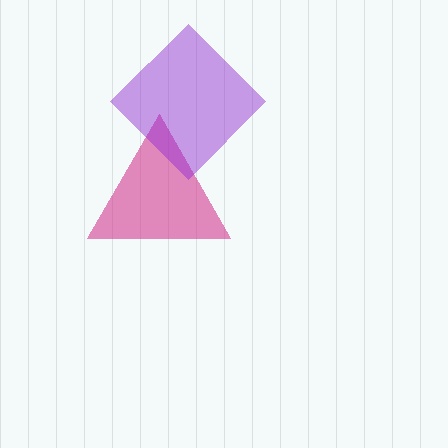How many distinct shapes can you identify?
There are 2 distinct shapes: a magenta triangle, a purple diamond.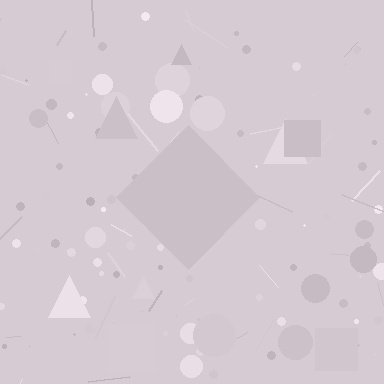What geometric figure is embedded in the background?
A diamond is embedded in the background.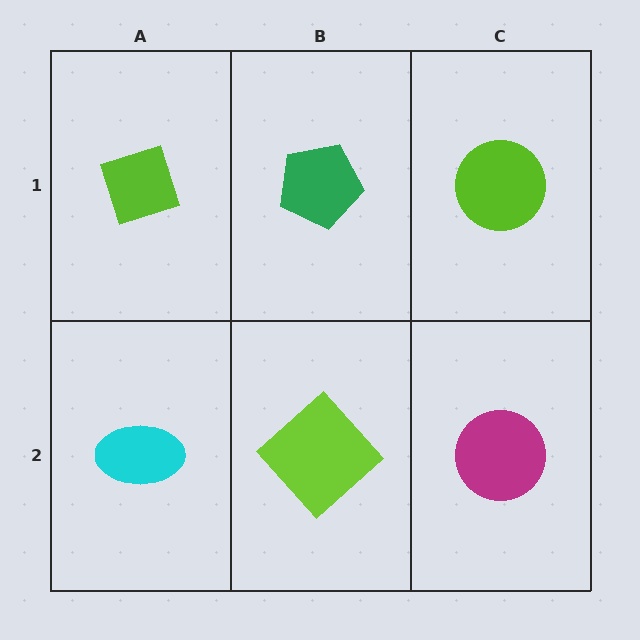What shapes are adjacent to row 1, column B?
A lime diamond (row 2, column B), a lime diamond (row 1, column A), a lime circle (row 1, column C).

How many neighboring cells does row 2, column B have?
3.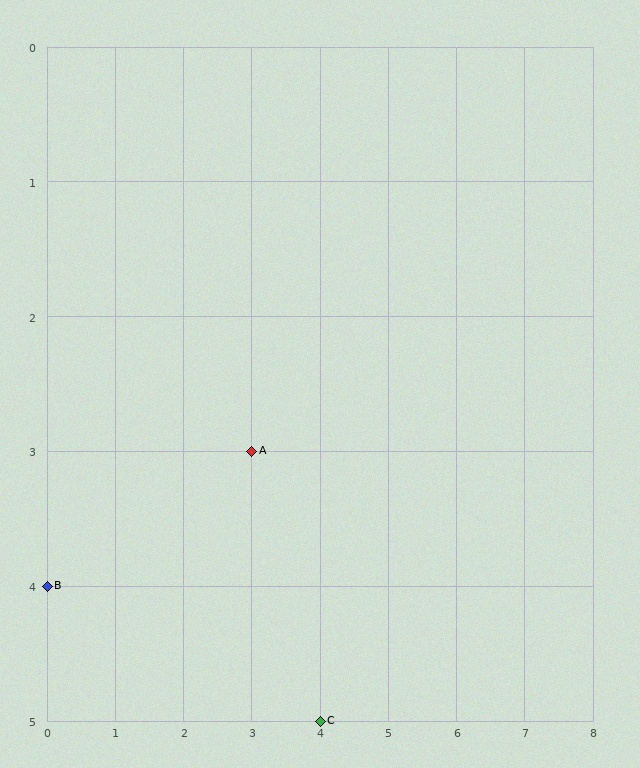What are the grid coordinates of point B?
Point B is at grid coordinates (0, 4).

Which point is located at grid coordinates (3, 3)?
Point A is at (3, 3).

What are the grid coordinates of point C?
Point C is at grid coordinates (4, 5).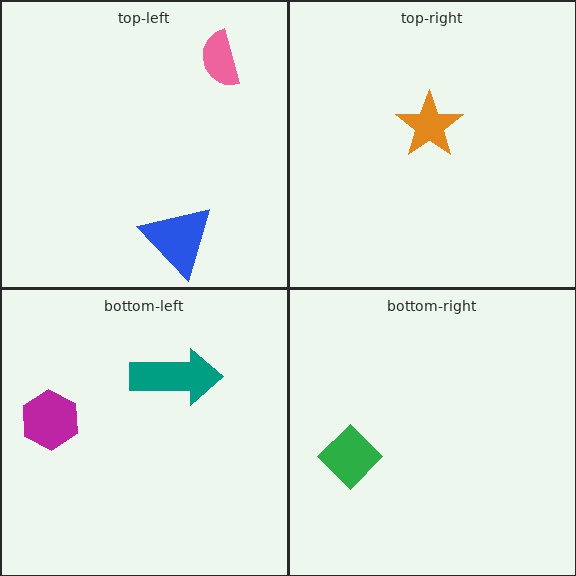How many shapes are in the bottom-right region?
1.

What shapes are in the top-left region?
The pink semicircle, the blue triangle.